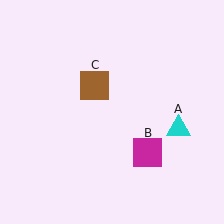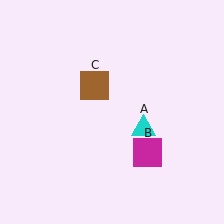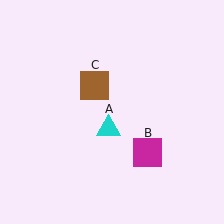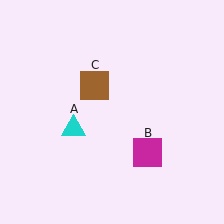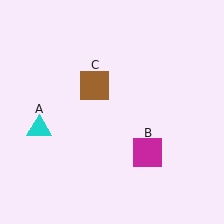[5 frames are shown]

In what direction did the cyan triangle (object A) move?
The cyan triangle (object A) moved left.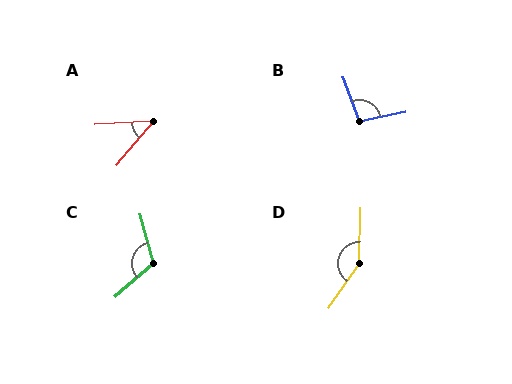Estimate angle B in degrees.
Approximately 98 degrees.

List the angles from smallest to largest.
A (46°), B (98°), C (116°), D (147°).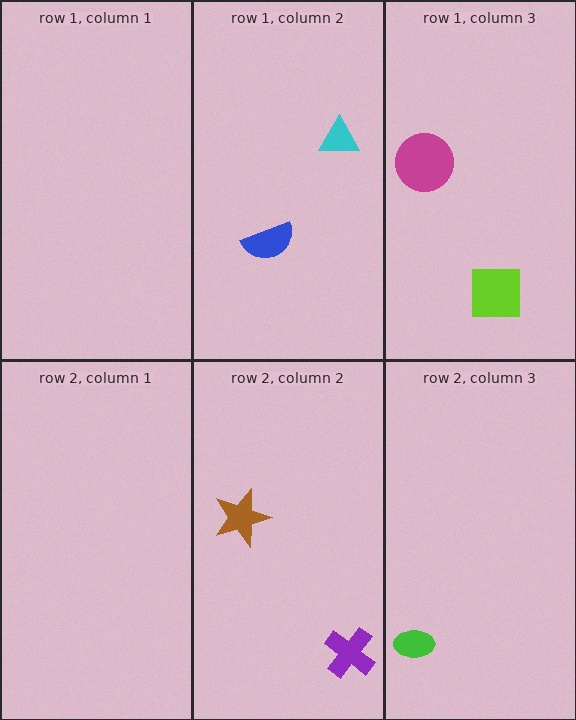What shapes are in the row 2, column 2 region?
The brown star, the purple cross.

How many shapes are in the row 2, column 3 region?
1.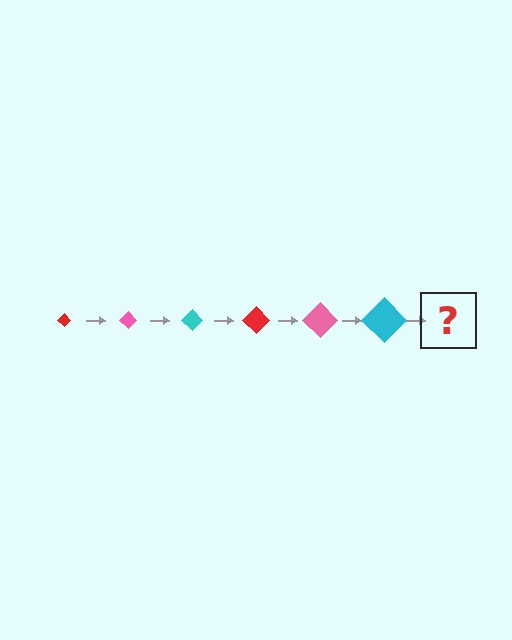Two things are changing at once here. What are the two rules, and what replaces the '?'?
The two rules are that the diamond grows larger each step and the color cycles through red, pink, and cyan. The '?' should be a red diamond, larger than the previous one.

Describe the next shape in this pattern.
It should be a red diamond, larger than the previous one.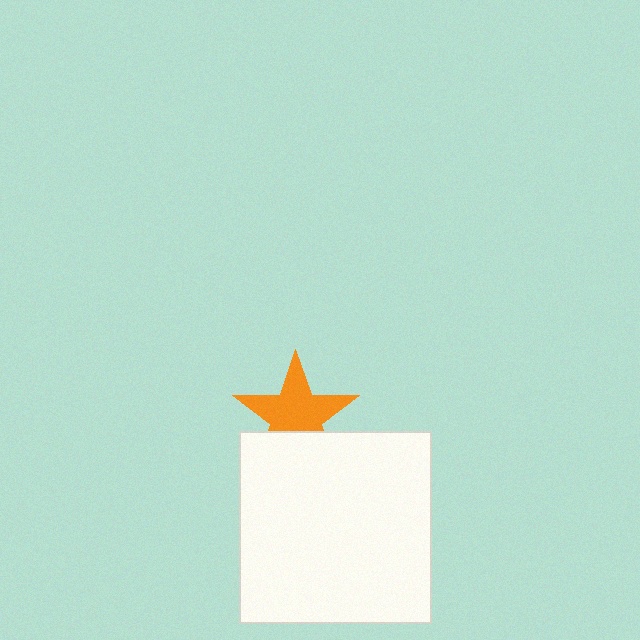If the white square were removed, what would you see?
You would see the complete orange star.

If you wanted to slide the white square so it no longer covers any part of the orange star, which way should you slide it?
Slide it down — that is the most direct way to separate the two shapes.